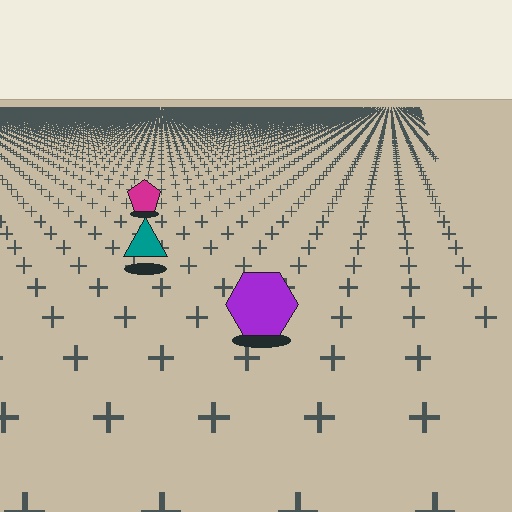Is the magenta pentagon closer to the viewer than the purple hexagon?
No. The purple hexagon is closer — you can tell from the texture gradient: the ground texture is coarser near it.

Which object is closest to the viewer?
The purple hexagon is closest. The texture marks near it are larger and more spread out.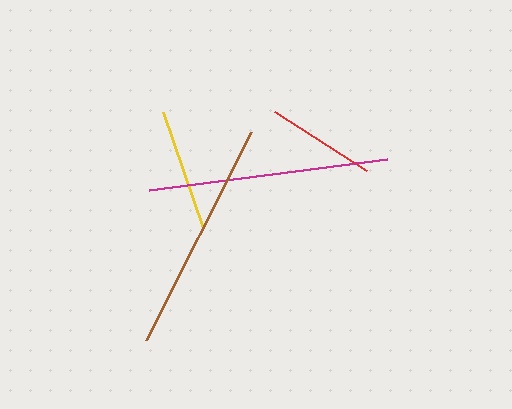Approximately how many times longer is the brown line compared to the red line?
The brown line is approximately 2.1 times the length of the red line.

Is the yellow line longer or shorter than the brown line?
The brown line is longer than the yellow line.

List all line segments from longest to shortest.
From longest to shortest: magenta, brown, yellow, red.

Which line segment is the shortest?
The red line is the shortest at approximately 109 pixels.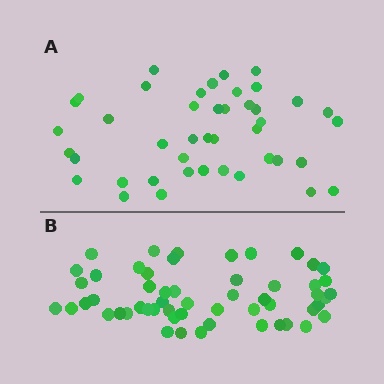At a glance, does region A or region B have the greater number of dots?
Region B (the bottom region) has more dots.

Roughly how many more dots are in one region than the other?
Region B has roughly 12 or so more dots than region A.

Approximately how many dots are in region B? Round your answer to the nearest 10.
About 60 dots. (The exact count is 55, which rounds to 60.)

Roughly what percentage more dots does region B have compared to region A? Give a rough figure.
About 30% more.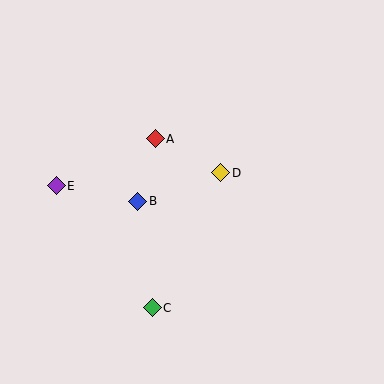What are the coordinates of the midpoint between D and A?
The midpoint between D and A is at (188, 156).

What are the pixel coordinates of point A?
Point A is at (155, 139).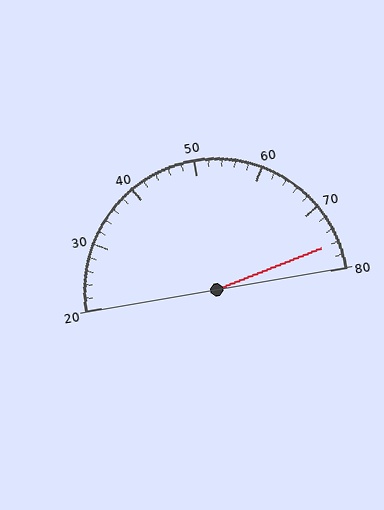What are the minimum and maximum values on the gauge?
The gauge ranges from 20 to 80.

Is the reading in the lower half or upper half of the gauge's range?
The reading is in the upper half of the range (20 to 80).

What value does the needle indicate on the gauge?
The needle indicates approximately 76.